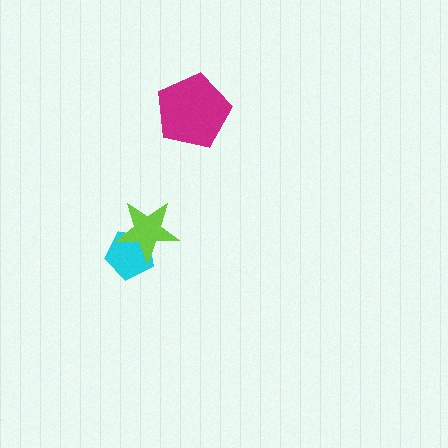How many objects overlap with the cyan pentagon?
1 object overlaps with the cyan pentagon.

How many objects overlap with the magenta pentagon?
0 objects overlap with the magenta pentagon.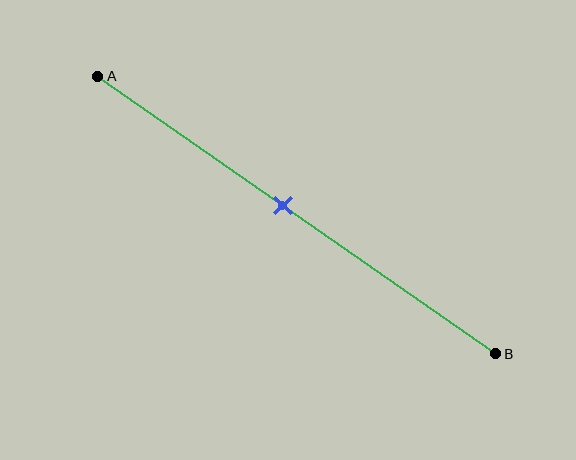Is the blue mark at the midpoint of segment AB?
No, the mark is at about 45% from A, not at the 50% midpoint.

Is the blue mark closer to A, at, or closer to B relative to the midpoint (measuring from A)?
The blue mark is closer to point A than the midpoint of segment AB.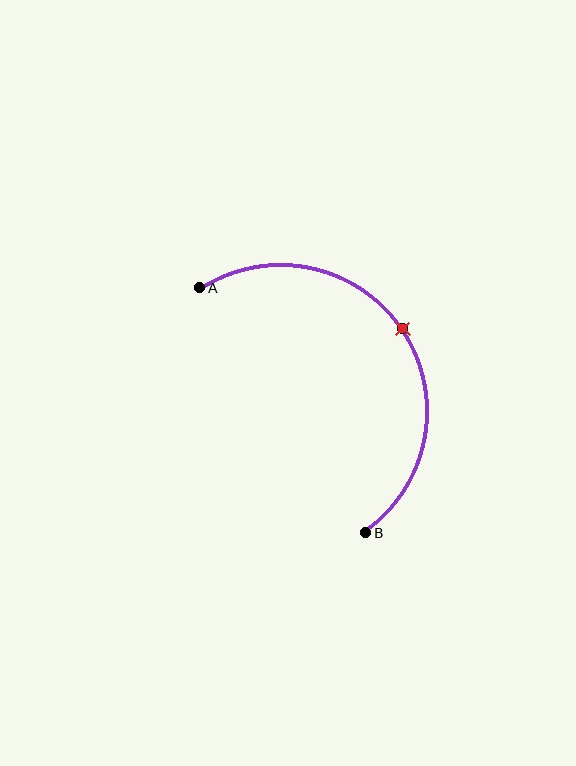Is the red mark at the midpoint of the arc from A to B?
Yes. The red mark lies on the arc at equal arc-length from both A and B — it is the arc midpoint.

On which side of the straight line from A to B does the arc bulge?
The arc bulges above and to the right of the straight line connecting A and B.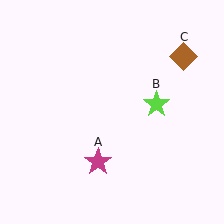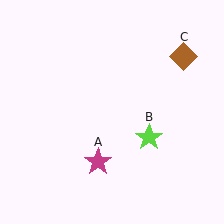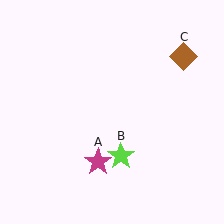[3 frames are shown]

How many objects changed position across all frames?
1 object changed position: lime star (object B).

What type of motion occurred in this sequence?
The lime star (object B) rotated clockwise around the center of the scene.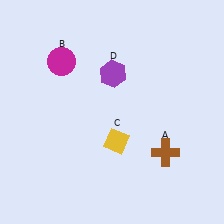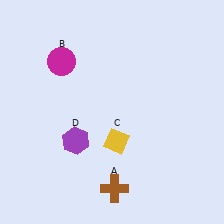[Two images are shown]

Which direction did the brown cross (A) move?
The brown cross (A) moved left.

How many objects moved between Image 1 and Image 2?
2 objects moved between the two images.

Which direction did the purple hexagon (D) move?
The purple hexagon (D) moved down.